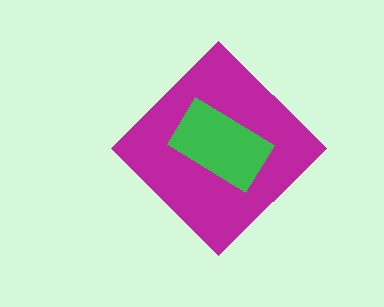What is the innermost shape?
The green rectangle.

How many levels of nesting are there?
2.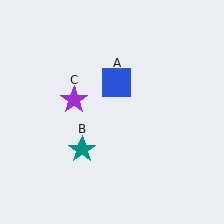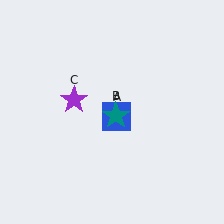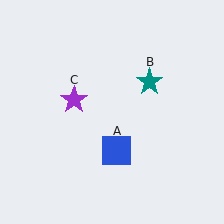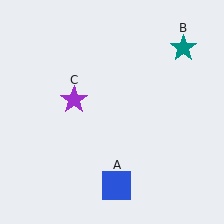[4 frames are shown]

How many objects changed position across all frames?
2 objects changed position: blue square (object A), teal star (object B).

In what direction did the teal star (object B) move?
The teal star (object B) moved up and to the right.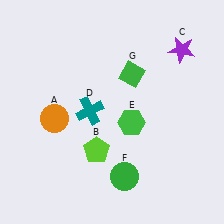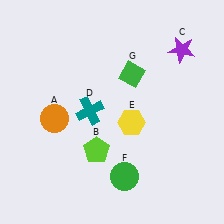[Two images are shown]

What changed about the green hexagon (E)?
In Image 1, E is green. In Image 2, it changed to yellow.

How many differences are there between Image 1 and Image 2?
There is 1 difference between the two images.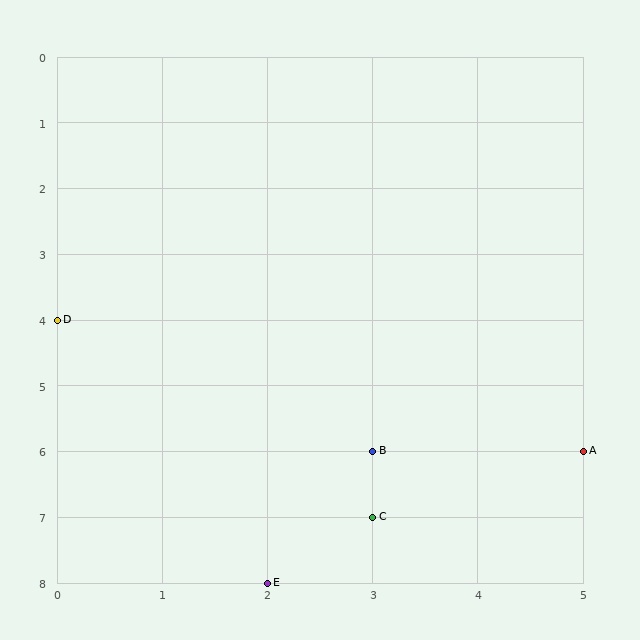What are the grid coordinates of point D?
Point D is at grid coordinates (0, 4).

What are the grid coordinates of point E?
Point E is at grid coordinates (2, 8).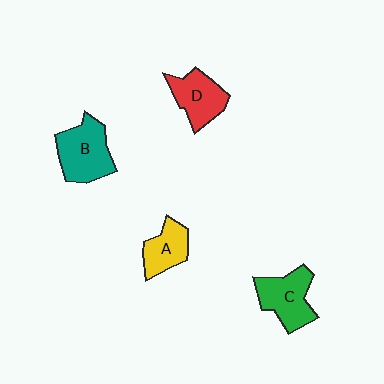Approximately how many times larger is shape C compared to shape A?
Approximately 1.4 times.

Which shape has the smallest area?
Shape A (yellow).